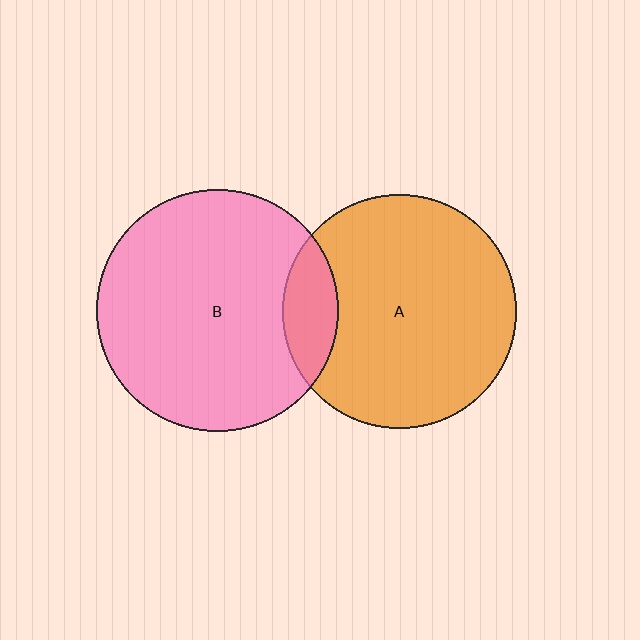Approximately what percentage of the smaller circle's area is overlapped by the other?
Approximately 15%.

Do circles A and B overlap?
Yes.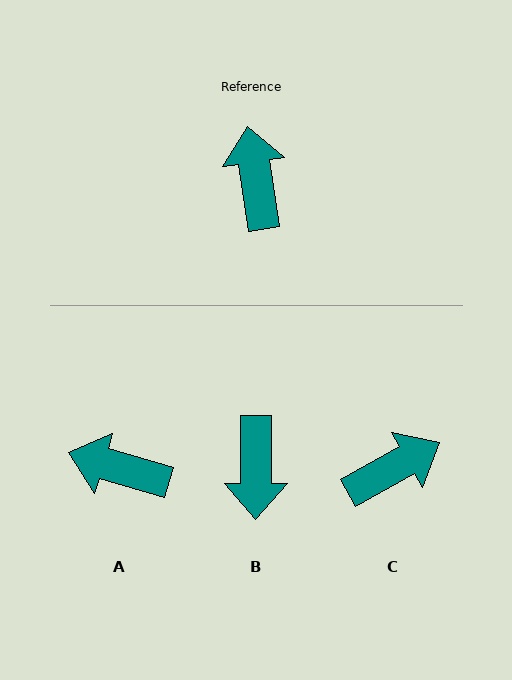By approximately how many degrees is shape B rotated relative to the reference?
Approximately 171 degrees counter-clockwise.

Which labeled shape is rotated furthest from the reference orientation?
B, about 171 degrees away.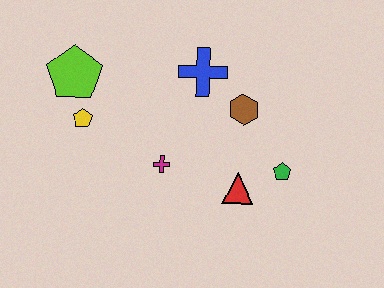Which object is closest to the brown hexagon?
The blue cross is closest to the brown hexagon.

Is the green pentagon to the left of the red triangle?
No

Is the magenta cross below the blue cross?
Yes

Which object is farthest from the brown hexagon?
The lime pentagon is farthest from the brown hexagon.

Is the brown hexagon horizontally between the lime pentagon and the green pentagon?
Yes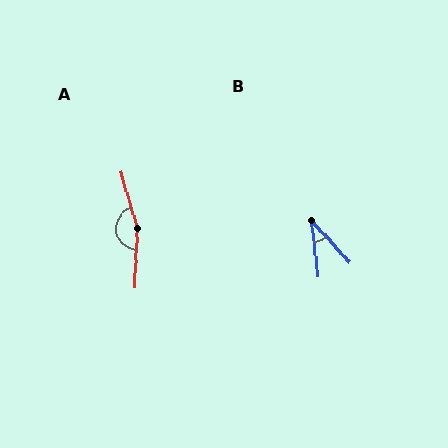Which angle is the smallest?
B, at approximately 36 degrees.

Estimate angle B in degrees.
Approximately 36 degrees.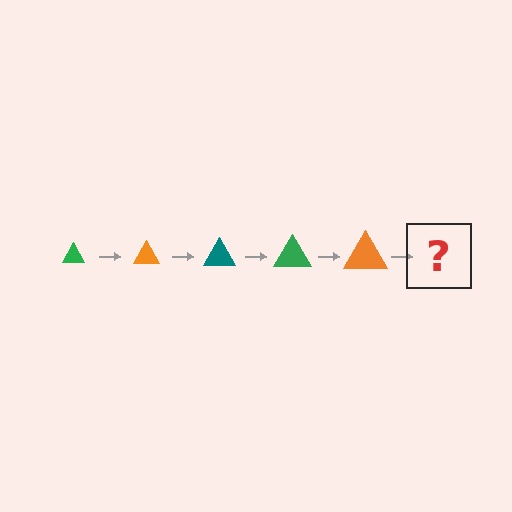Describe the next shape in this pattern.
It should be a teal triangle, larger than the previous one.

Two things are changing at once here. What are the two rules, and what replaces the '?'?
The two rules are that the triangle grows larger each step and the color cycles through green, orange, and teal. The '?' should be a teal triangle, larger than the previous one.